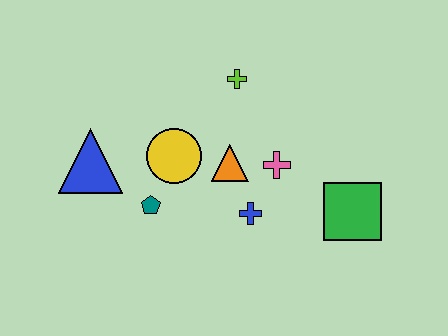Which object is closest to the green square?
The pink cross is closest to the green square.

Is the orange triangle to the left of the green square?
Yes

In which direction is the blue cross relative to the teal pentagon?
The blue cross is to the right of the teal pentagon.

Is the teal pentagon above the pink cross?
No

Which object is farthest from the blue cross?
The blue triangle is farthest from the blue cross.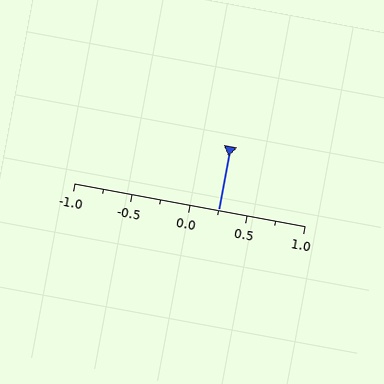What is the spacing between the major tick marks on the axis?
The major ticks are spaced 0.5 apart.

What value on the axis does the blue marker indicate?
The marker indicates approximately 0.25.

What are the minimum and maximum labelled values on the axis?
The axis runs from -1.0 to 1.0.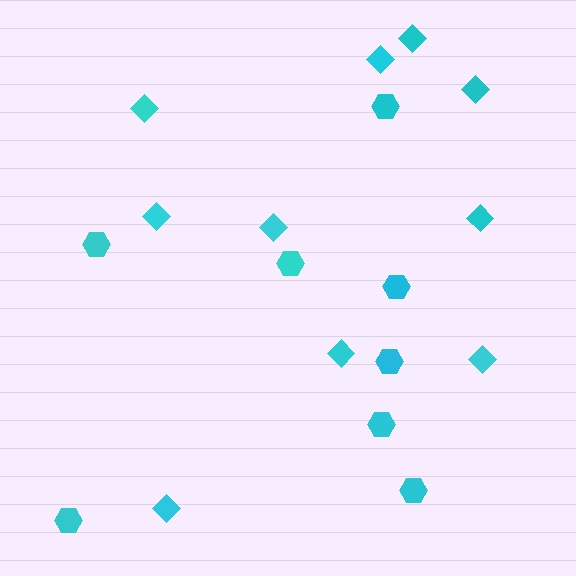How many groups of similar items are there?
There are 2 groups: one group of diamonds (10) and one group of hexagons (8).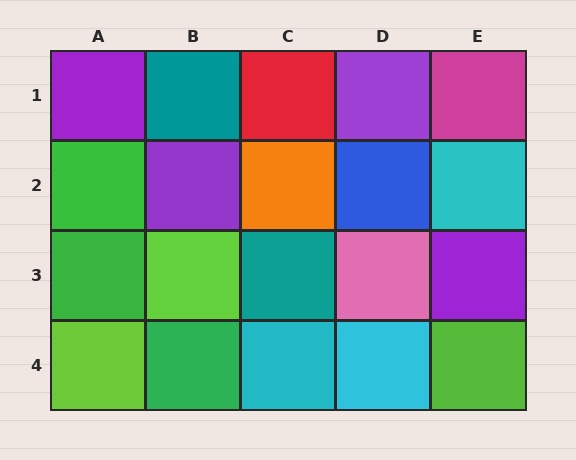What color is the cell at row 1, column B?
Teal.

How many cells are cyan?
3 cells are cyan.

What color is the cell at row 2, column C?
Orange.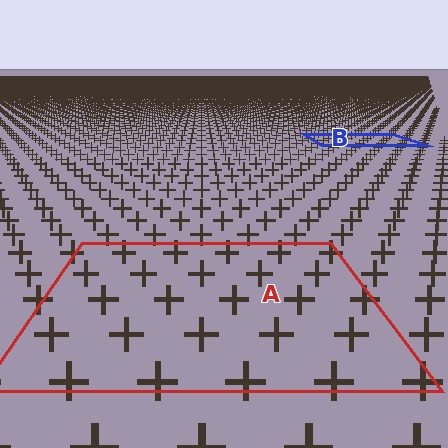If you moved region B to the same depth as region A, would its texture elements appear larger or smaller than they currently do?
They would appear larger. At a closer depth, the same texture elements are projected at a bigger on-screen size.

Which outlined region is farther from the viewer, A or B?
Region B is farther from the viewer — the texture elements inside it appear smaller and more densely packed.